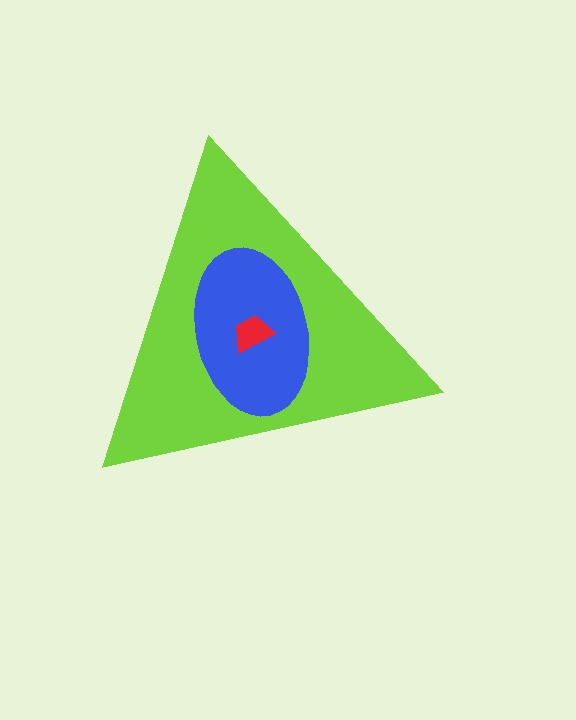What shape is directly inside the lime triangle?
The blue ellipse.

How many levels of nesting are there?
3.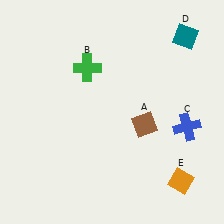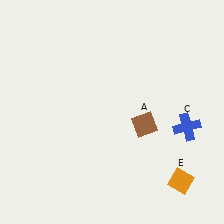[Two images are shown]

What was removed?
The green cross (B), the teal diamond (D) were removed in Image 2.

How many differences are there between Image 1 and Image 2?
There are 2 differences between the two images.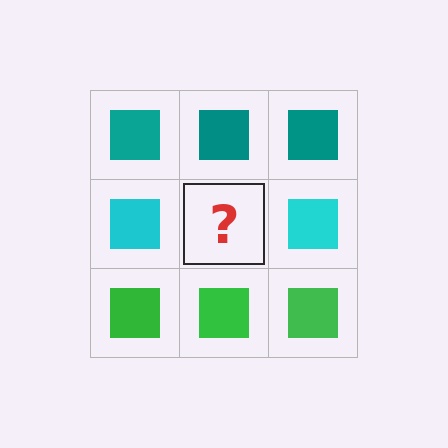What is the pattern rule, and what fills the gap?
The rule is that each row has a consistent color. The gap should be filled with a cyan square.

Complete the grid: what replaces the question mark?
The question mark should be replaced with a cyan square.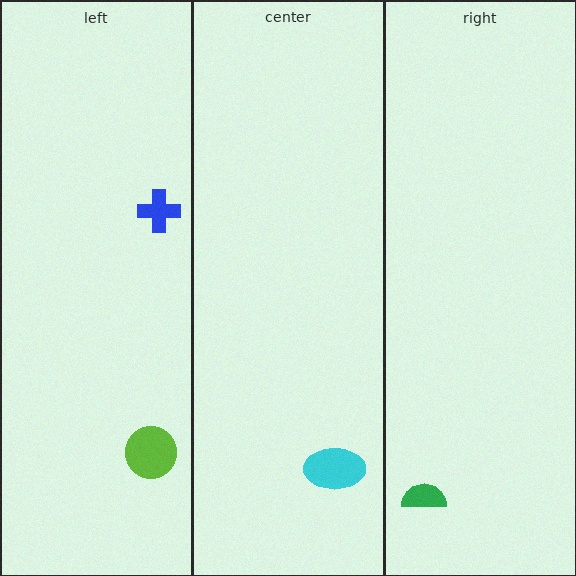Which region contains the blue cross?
The left region.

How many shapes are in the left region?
2.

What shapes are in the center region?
The cyan ellipse.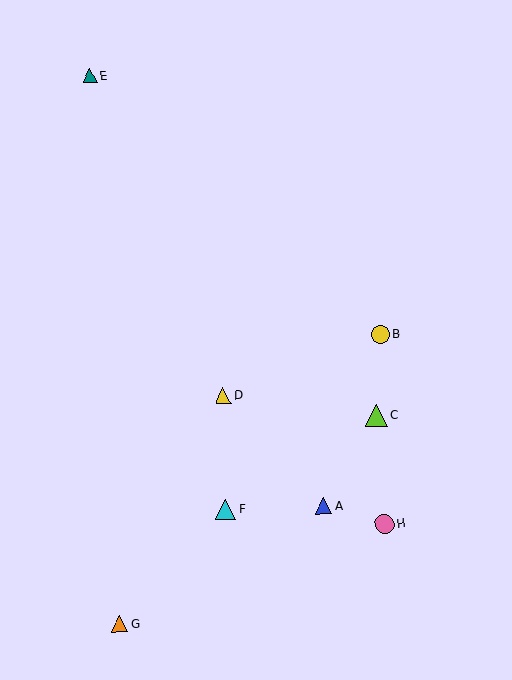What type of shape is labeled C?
Shape C is a lime triangle.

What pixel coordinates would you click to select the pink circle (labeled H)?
Click at (384, 524) to select the pink circle H.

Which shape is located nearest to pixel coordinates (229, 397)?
The yellow triangle (labeled D) at (223, 395) is nearest to that location.